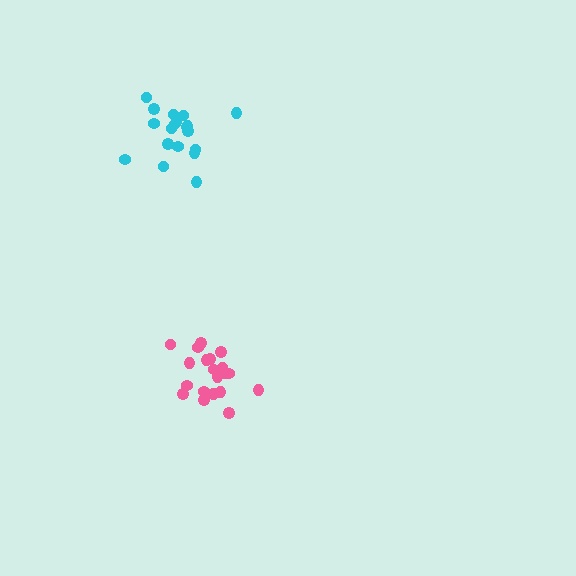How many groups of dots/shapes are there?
There are 2 groups.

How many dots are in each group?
Group 1: 20 dots, Group 2: 19 dots (39 total).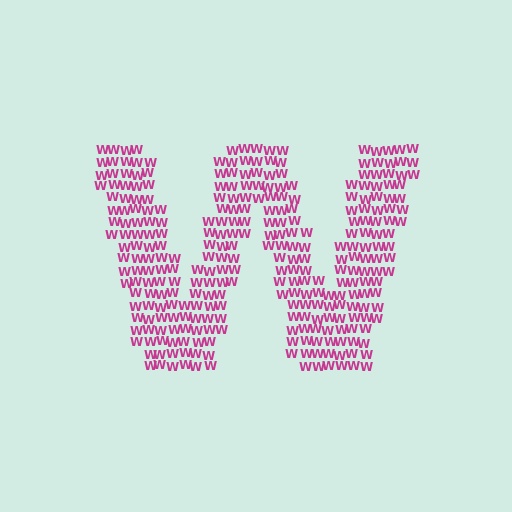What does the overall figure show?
The overall figure shows the letter W.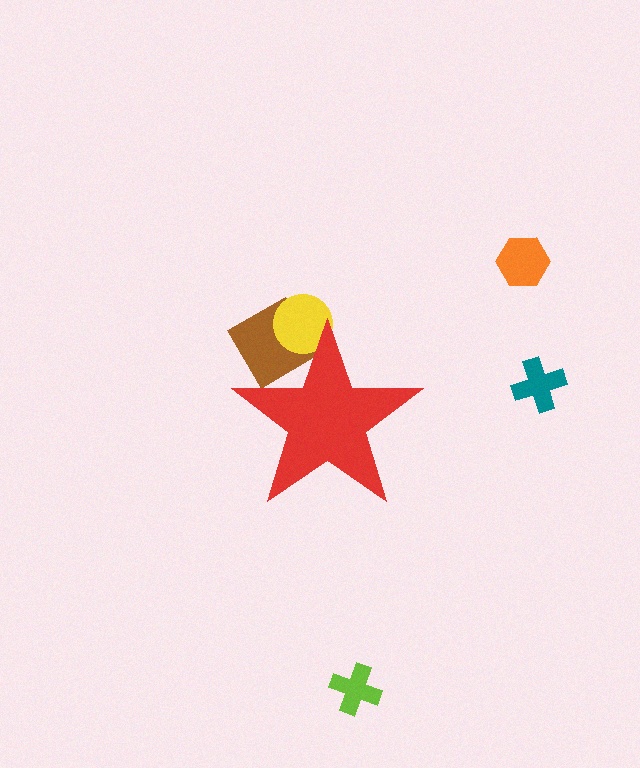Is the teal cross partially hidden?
No, the teal cross is fully visible.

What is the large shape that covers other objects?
A red star.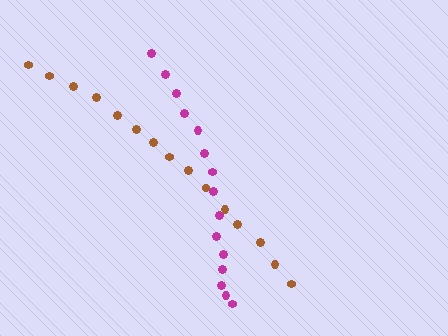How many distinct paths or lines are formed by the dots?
There are 2 distinct paths.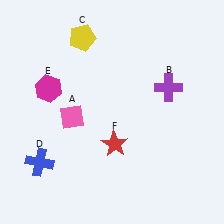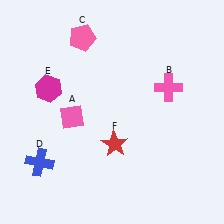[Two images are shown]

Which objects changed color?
B changed from purple to pink. C changed from yellow to pink.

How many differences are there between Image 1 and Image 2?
There are 2 differences between the two images.